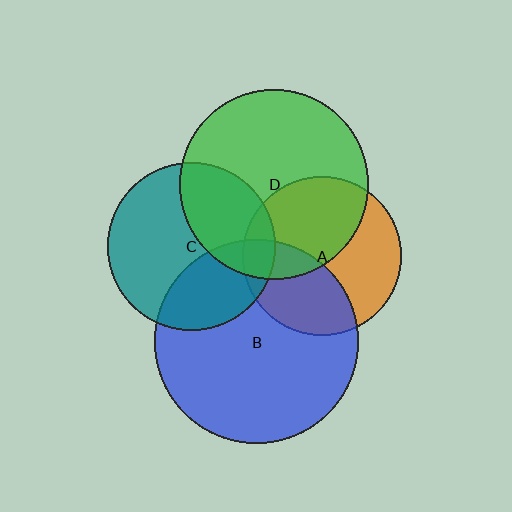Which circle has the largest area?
Circle B (blue).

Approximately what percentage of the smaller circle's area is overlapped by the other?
Approximately 35%.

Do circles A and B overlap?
Yes.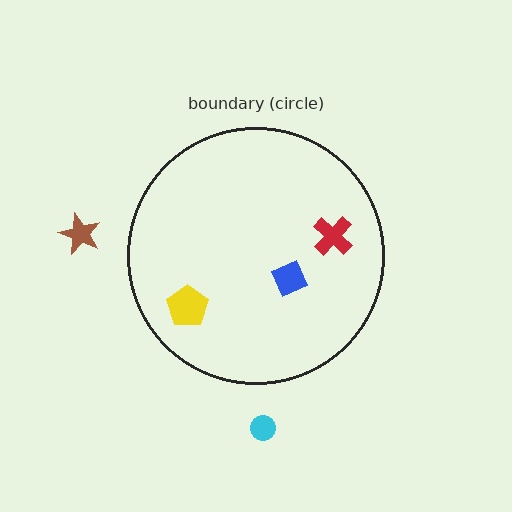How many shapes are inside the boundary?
3 inside, 2 outside.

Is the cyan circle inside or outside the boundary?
Outside.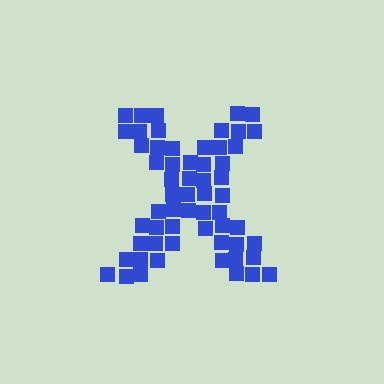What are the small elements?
The small elements are squares.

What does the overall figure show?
The overall figure shows the letter X.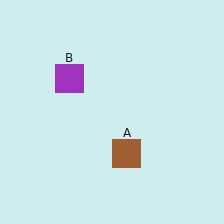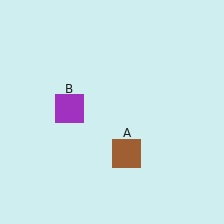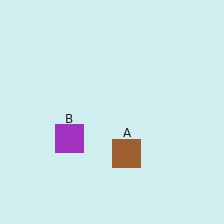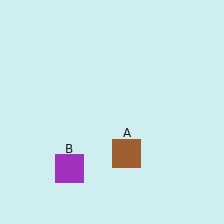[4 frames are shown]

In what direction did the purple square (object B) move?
The purple square (object B) moved down.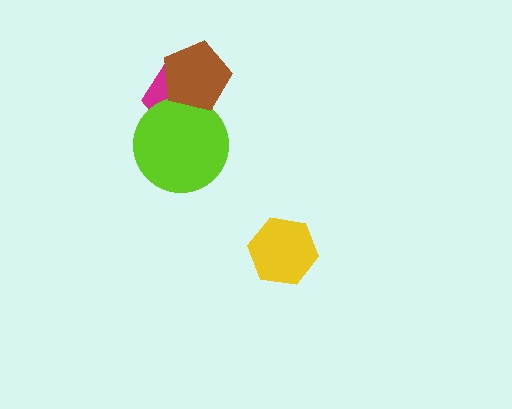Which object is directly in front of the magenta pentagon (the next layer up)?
The lime circle is directly in front of the magenta pentagon.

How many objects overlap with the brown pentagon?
2 objects overlap with the brown pentagon.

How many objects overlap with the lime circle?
2 objects overlap with the lime circle.